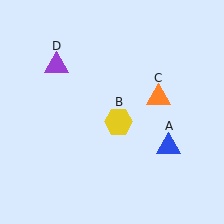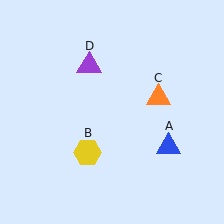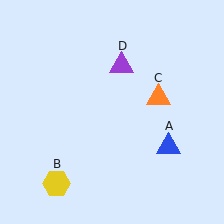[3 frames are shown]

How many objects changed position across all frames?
2 objects changed position: yellow hexagon (object B), purple triangle (object D).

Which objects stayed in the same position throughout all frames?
Blue triangle (object A) and orange triangle (object C) remained stationary.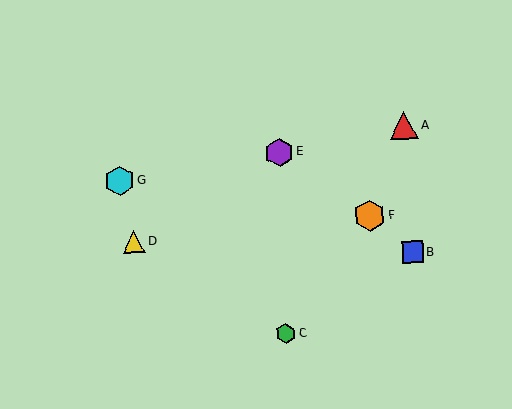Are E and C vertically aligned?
Yes, both are at x≈279.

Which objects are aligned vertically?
Objects C, E are aligned vertically.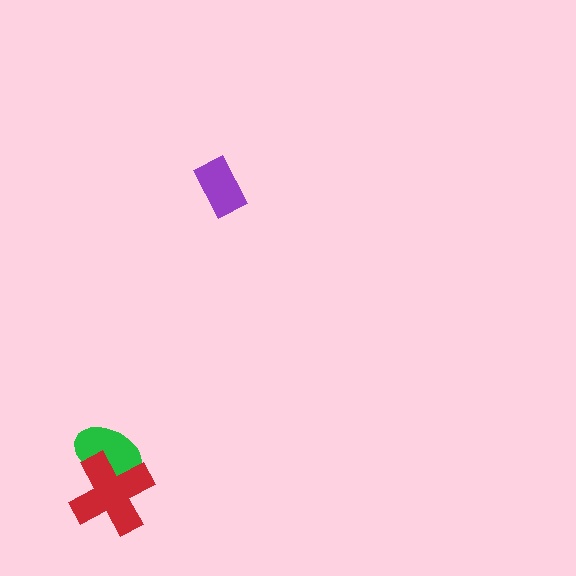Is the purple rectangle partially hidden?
No, no other shape covers it.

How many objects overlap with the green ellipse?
1 object overlaps with the green ellipse.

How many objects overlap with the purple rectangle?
0 objects overlap with the purple rectangle.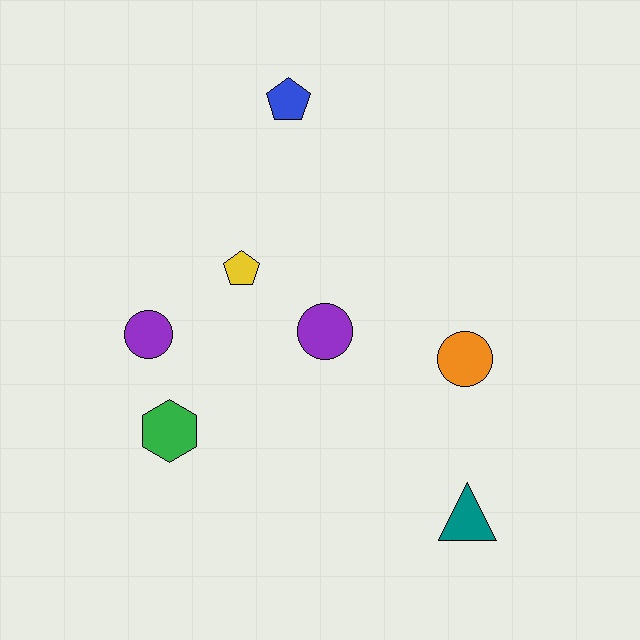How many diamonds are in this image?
There are no diamonds.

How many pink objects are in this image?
There are no pink objects.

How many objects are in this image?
There are 7 objects.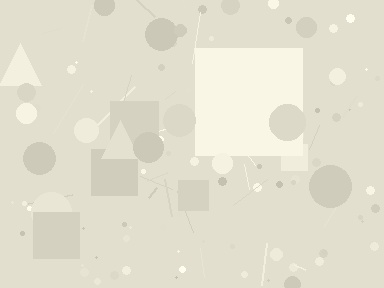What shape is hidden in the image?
A square is hidden in the image.